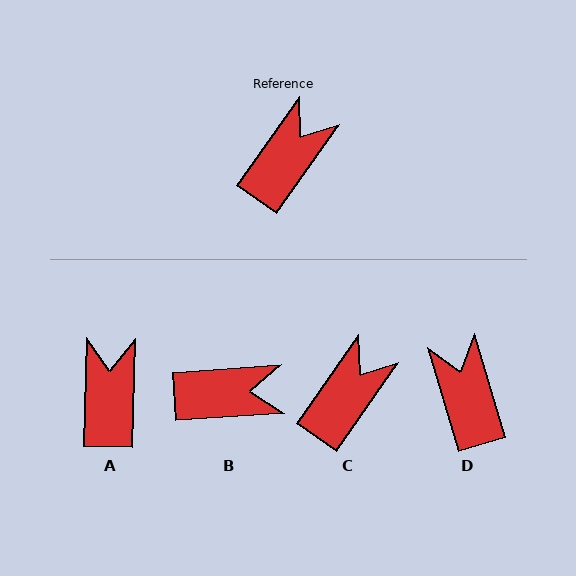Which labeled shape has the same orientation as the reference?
C.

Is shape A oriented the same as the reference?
No, it is off by about 34 degrees.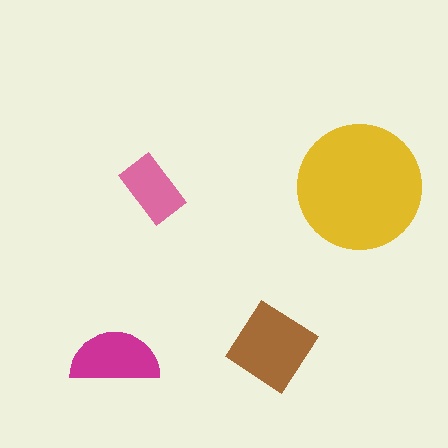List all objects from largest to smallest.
The yellow circle, the brown diamond, the magenta semicircle, the pink rectangle.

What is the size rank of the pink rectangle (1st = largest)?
4th.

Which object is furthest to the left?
The magenta semicircle is leftmost.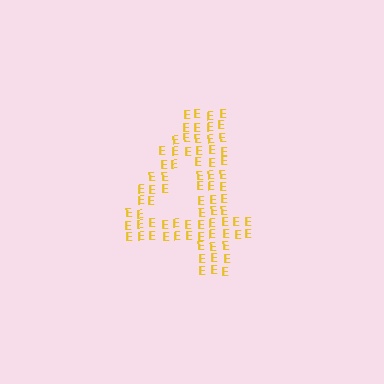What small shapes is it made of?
It is made of small letter E's.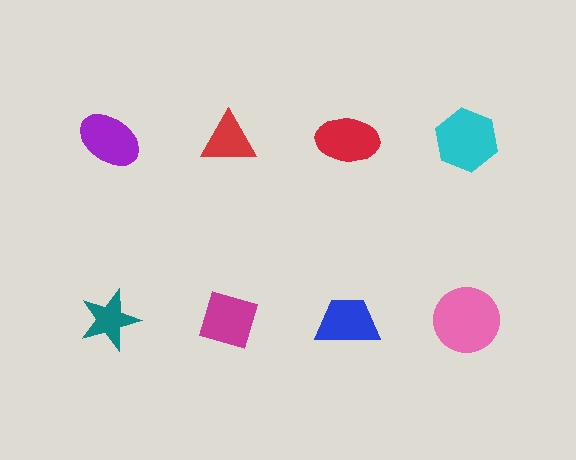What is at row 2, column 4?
A pink circle.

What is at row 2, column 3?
A blue trapezoid.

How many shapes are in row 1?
4 shapes.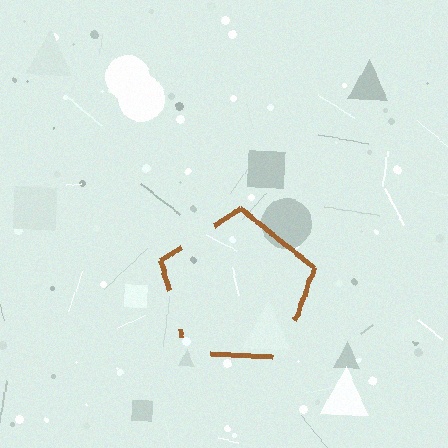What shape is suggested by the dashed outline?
The dashed outline suggests a pentagon.